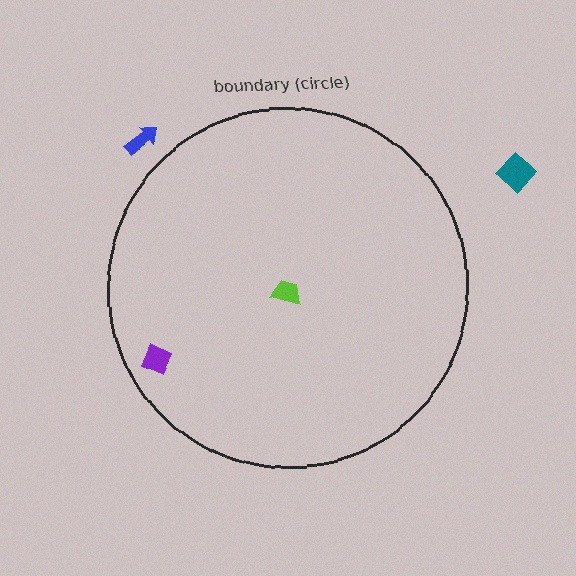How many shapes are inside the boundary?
2 inside, 2 outside.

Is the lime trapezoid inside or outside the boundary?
Inside.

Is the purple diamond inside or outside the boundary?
Inside.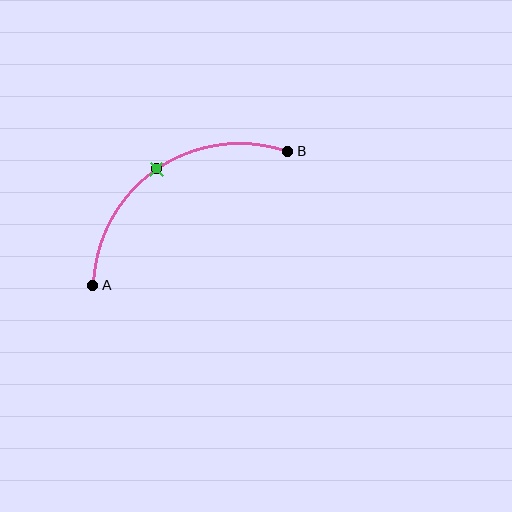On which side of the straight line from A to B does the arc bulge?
The arc bulges above and to the left of the straight line connecting A and B.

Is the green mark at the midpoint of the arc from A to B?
Yes. The green mark lies on the arc at equal arc-length from both A and B — it is the arc midpoint.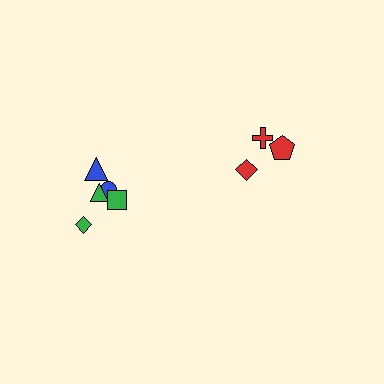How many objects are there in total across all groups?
There are 8 objects.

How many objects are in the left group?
There are 5 objects.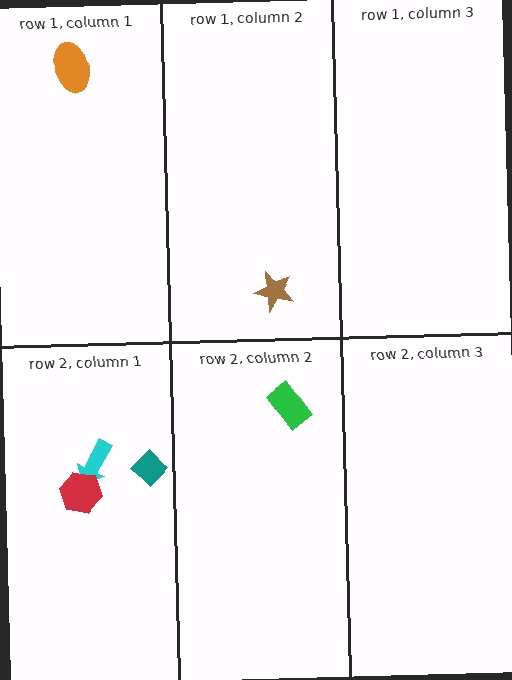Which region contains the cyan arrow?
The row 2, column 1 region.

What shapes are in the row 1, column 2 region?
The brown star.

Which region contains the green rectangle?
The row 2, column 2 region.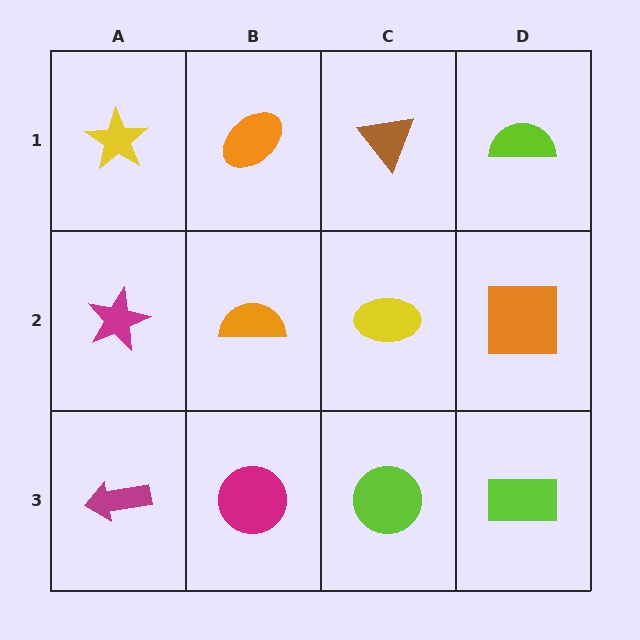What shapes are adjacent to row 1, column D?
An orange square (row 2, column D), a brown triangle (row 1, column C).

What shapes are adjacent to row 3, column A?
A magenta star (row 2, column A), a magenta circle (row 3, column B).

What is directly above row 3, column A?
A magenta star.